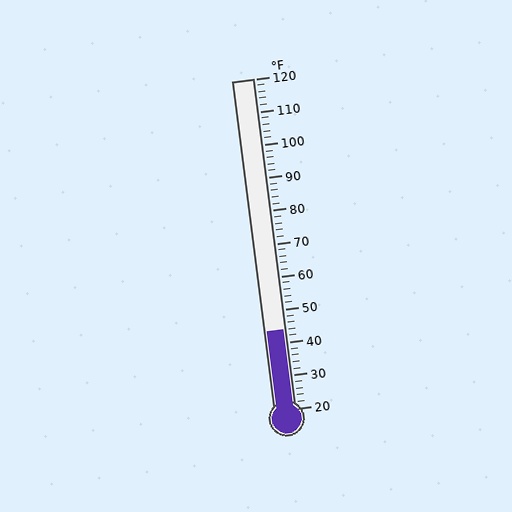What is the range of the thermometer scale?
The thermometer scale ranges from 20°F to 120°F.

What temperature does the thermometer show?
The thermometer shows approximately 44°F.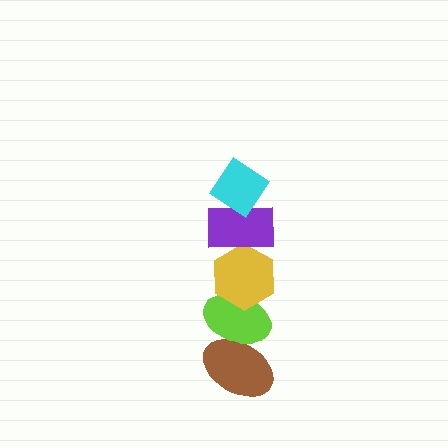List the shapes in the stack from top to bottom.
From top to bottom: the cyan diamond, the purple rectangle, the yellow hexagon, the lime ellipse, the brown ellipse.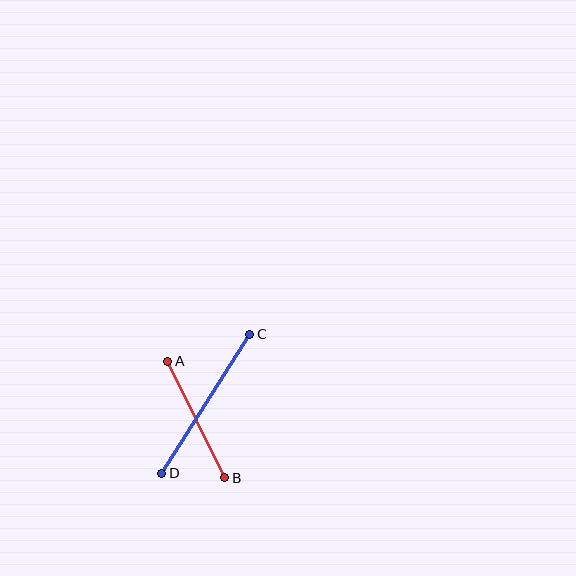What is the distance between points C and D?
The distance is approximately 165 pixels.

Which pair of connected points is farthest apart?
Points C and D are farthest apart.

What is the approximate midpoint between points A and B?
The midpoint is at approximately (196, 420) pixels.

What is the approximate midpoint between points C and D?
The midpoint is at approximately (206, 404) pixels.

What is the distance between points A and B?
The distance is approximately 130 pixels.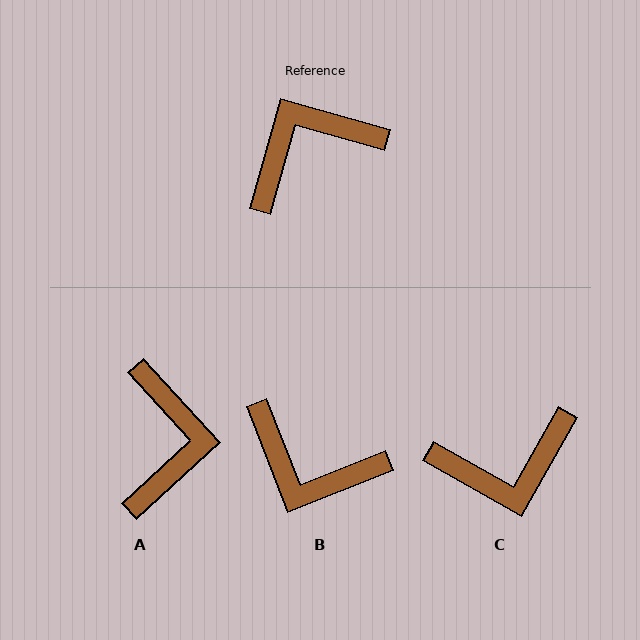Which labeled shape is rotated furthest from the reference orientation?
C, about 166 degrees away.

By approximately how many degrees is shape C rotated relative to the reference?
Approximately 166 degrees counter-clockwise.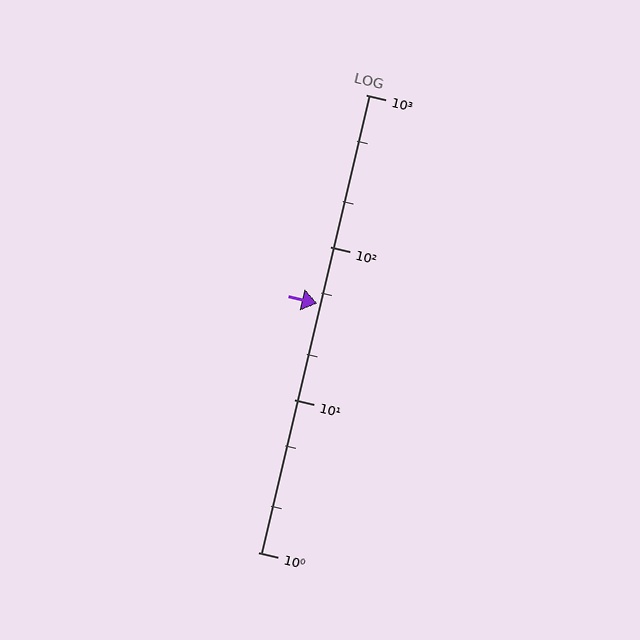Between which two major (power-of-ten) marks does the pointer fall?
The pointer is between 10 and 100.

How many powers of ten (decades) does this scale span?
The scale spans 3 decades, from 1 to 1000.